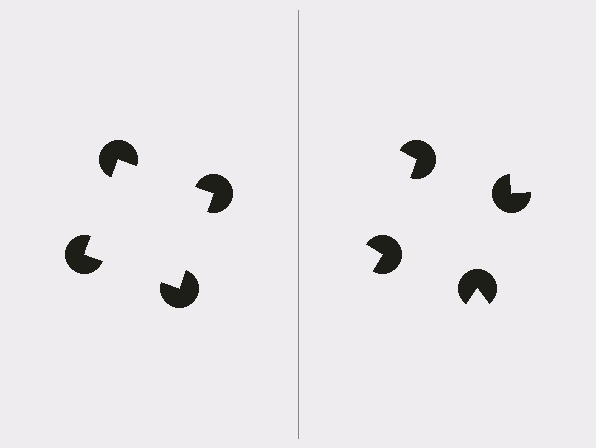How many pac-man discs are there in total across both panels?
8 — 4 on each side.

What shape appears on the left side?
An illusory square.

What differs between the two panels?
The pac-man discs are positioned identically on both sides; only the wedge orientations differ. On the left they align to a square; on the right they are misaligned.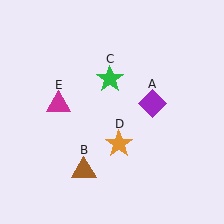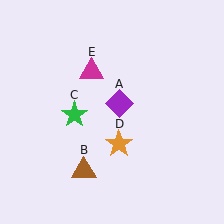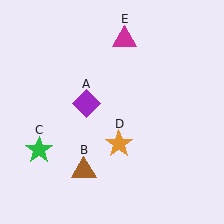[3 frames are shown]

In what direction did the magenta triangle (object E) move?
The magenta triangle (object E) moved up and to the right.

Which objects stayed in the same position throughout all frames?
Brown triangle (object B) and orange star (object D) remained stationary.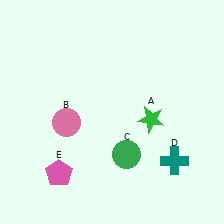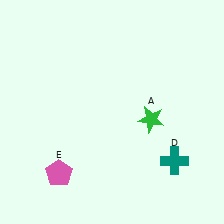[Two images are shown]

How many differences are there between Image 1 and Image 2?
There are 2 differences between the two images.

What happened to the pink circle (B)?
The pink circle (B) was removed in Image 2. It was in the bottom-left area of Image 1.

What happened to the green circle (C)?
The green circle (C) was removed in Image 2. It was in the bottom-right area of Image 1.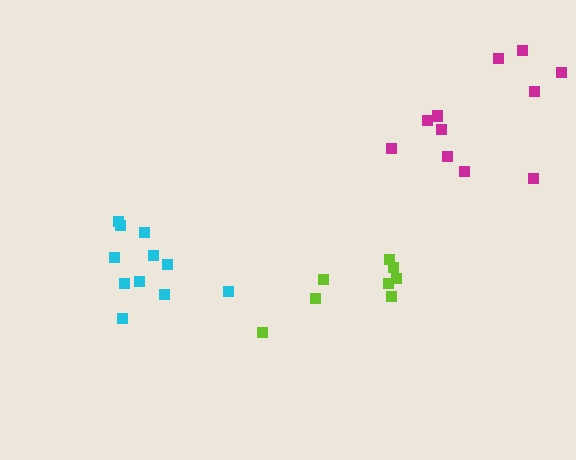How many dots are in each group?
Group 1: 11 dots, Group 2: 11 dots, Group 3: 8 dots (30 total).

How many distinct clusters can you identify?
There are 3 distinct clusters.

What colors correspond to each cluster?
The clusters are colored: cyan, magenta, lime.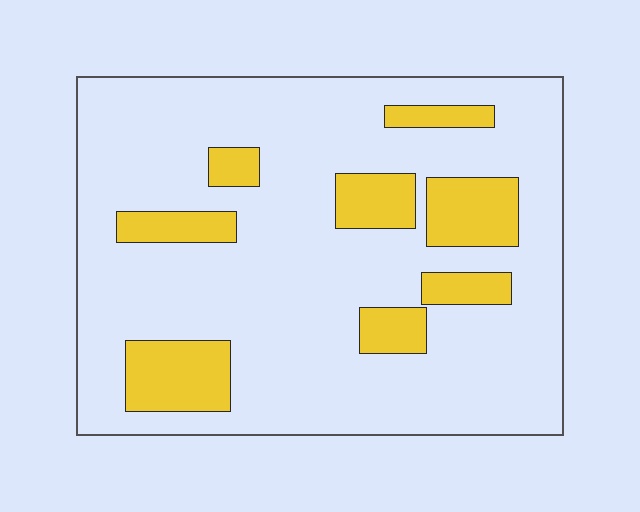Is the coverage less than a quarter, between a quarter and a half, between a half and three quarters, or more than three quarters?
Less than a quarter.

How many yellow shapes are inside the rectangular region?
8.